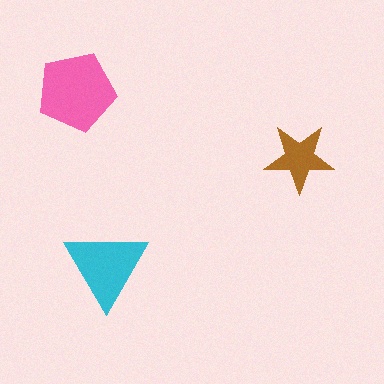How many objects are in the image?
There are 3 objects in the image.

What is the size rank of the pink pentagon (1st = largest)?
1st.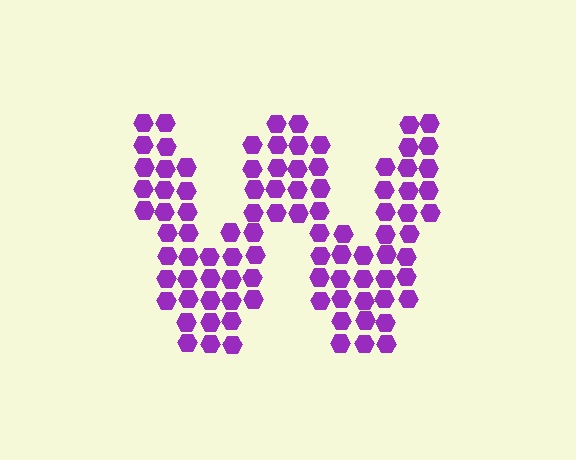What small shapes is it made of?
It is made of small hexagons.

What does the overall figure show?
The overall figure shows the letter W.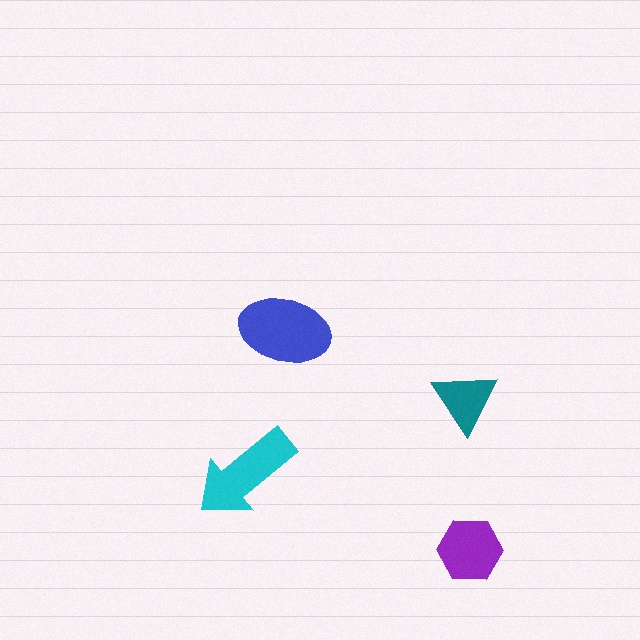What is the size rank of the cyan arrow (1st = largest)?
2nd.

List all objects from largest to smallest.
The blue ellipse, the cyan arrow, the purple hexagon, the teal triangle.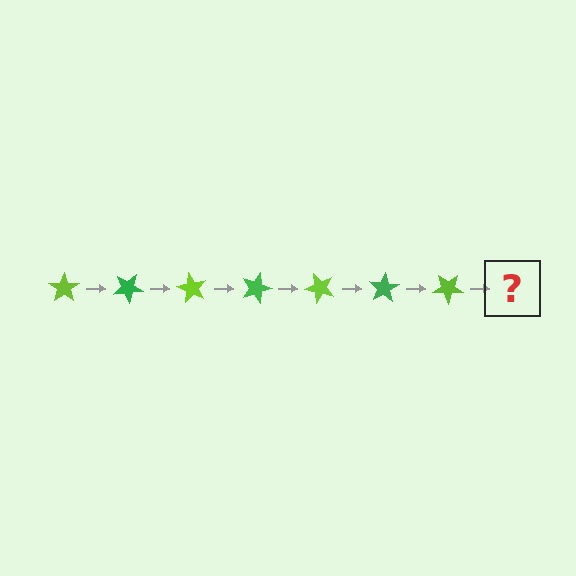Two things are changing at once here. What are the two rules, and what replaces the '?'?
The two rules are that it rotates 30 degrees each step and the color cycles through lime and green. The '?' should be a green star, rotated 210 degrees from the start.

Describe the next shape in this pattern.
It should be a green star, rotated 210 degrees from the start.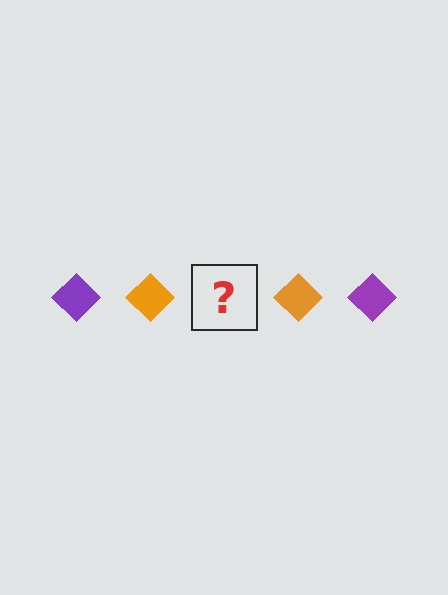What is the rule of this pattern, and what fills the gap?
The rule is that the pattern cycles through purple, orange diamonds. The gap should be filled with a purple diamond.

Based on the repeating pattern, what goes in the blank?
The blank should be a purple diamond.